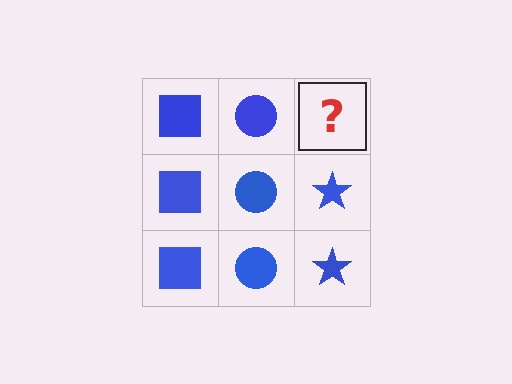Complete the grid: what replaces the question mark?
The question mark should be replaced with a blue star.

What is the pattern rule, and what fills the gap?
The rule is that each column has a consistent shape. The gap should be filled with a blue star.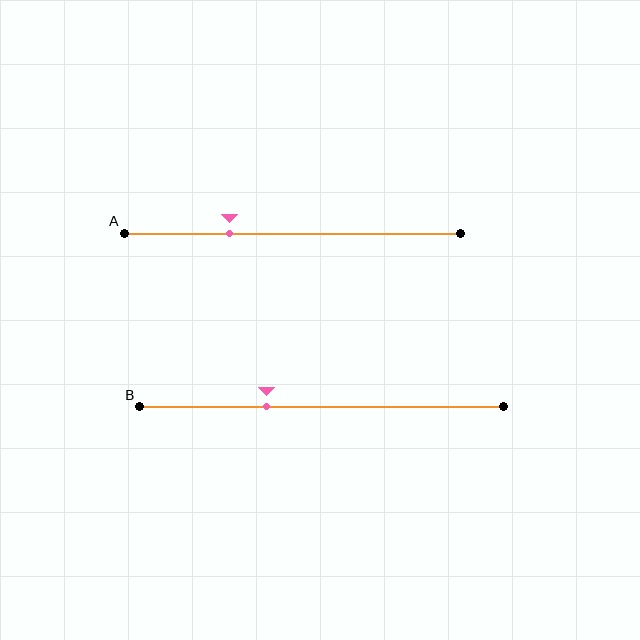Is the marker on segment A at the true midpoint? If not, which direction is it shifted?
No, the marker on segment A is shifted to the left by about 19% of the segment length.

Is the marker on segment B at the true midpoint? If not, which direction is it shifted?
No, the marker on segment B is shifted to the left by about 15% of the segment length.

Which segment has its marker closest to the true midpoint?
Segment B has its marker closest to the true midpoint.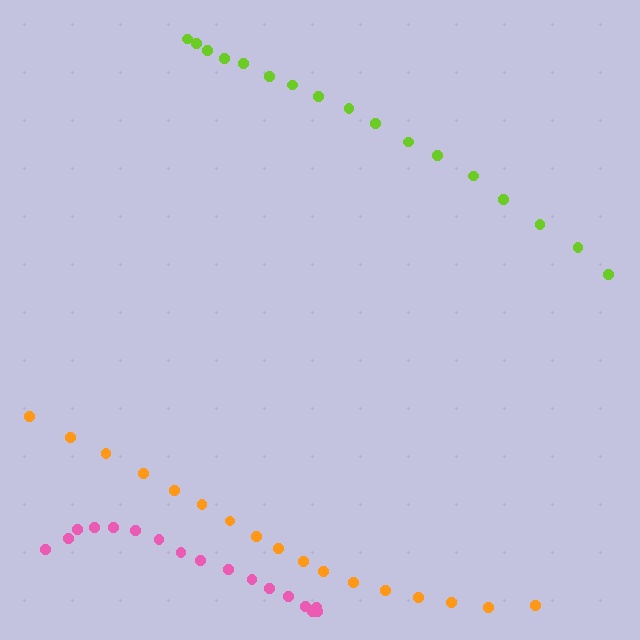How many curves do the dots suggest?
There are 3 distinct paths.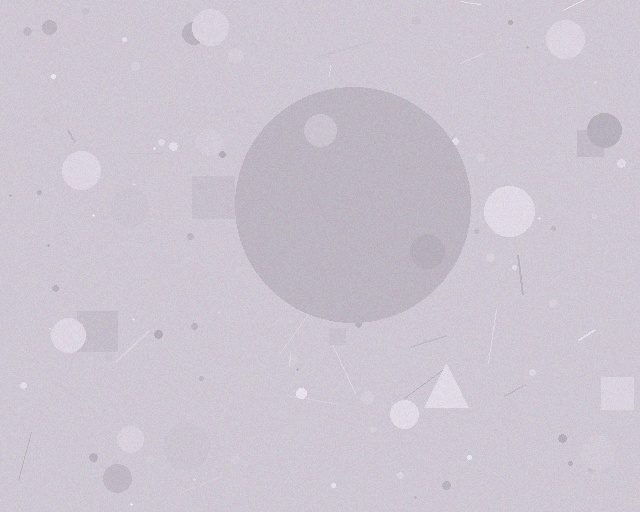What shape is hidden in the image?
A circle is hidden in the image.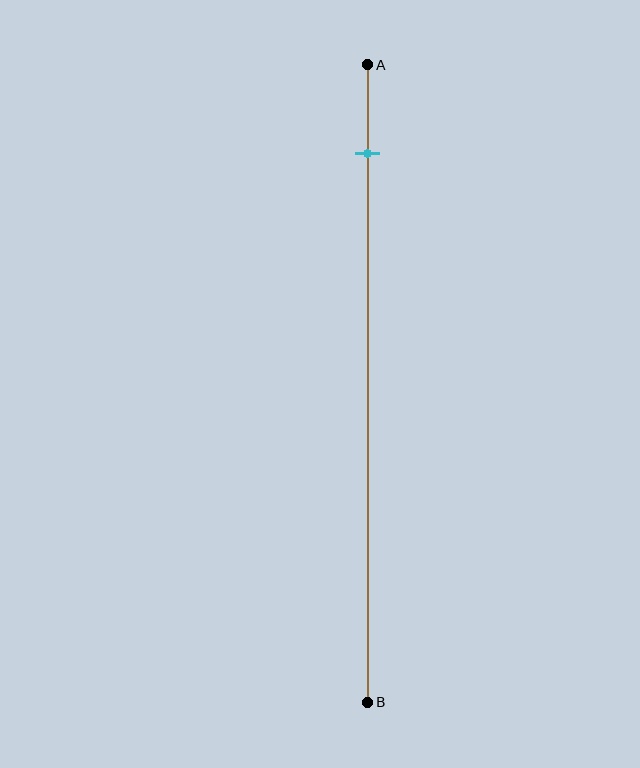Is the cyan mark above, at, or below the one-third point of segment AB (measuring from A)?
The cyan mark is above the one-third point of segment AB.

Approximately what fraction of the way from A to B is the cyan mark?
The cyan mark is approximately 15% of the way from A to B.